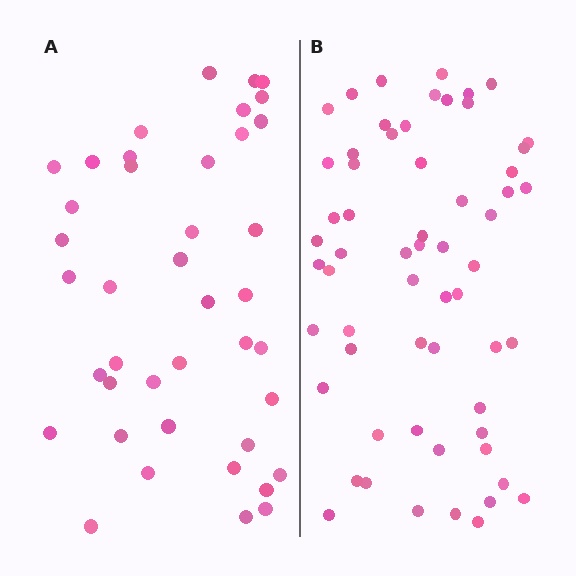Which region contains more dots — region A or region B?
Region B (the right region) has more dots.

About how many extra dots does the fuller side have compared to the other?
Region B has approximately 20 more dots than region A.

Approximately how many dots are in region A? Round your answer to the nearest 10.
About 40 dots. (The exact count is 41, which rounds to 40.)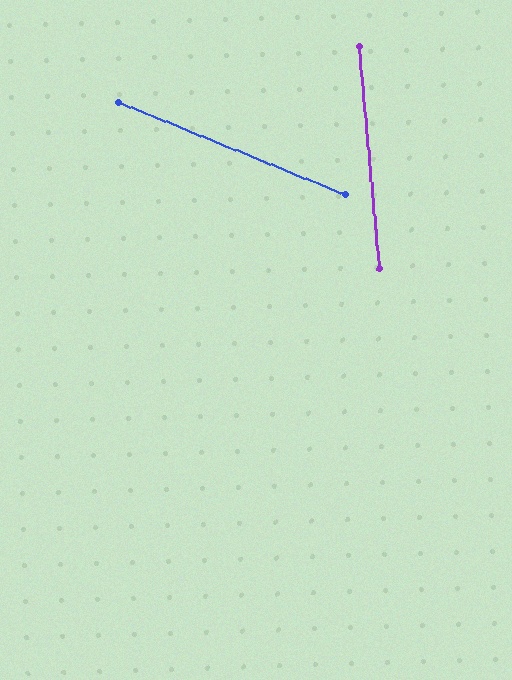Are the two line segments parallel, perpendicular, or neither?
Neither parallel nor perpendicular — they differ by about 63°.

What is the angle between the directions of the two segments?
Approximately 63 degrees.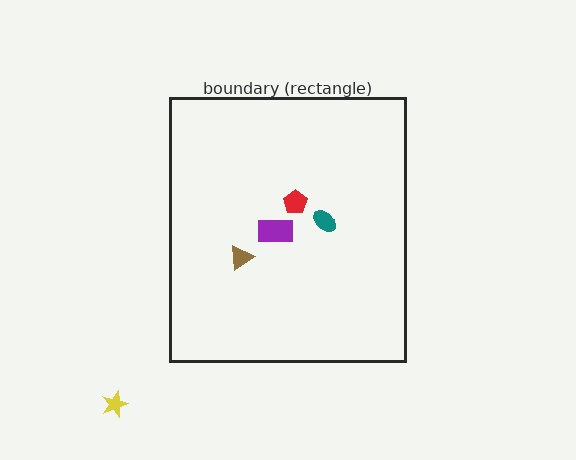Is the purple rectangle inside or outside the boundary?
Inside.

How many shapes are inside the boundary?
4 inside, 1 outside.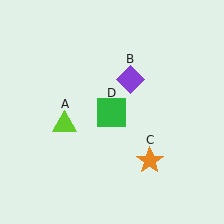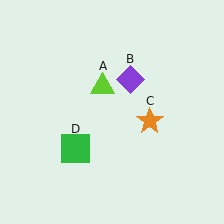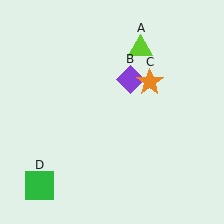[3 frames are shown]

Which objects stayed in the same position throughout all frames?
Purple diamond (object B) remained stationary.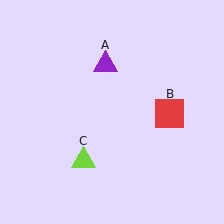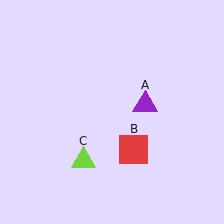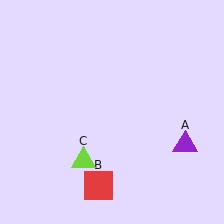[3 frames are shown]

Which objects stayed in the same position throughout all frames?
Lime triangle (object C) remained stationary.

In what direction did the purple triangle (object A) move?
The purple triangle (object A) moved down and to the right.